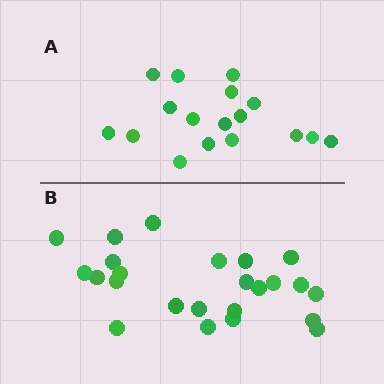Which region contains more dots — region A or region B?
Region B (the bottom region) has more dots.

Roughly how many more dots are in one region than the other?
Region B has roughly 8 or so more dots than region A.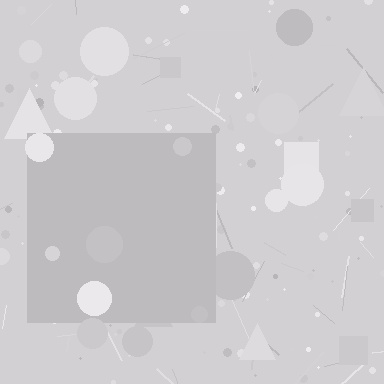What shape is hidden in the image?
A square is hidden in the image.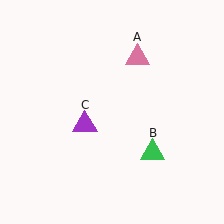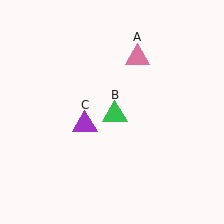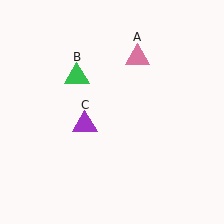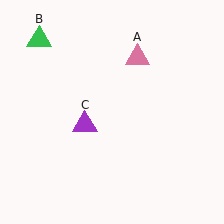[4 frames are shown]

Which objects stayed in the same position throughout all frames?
Pink triangle (object A) and purple triangle (object C) remained stationary.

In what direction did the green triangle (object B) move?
The green triangle (object B) moved up and to the left.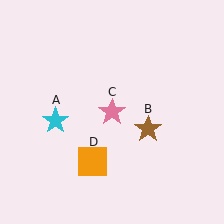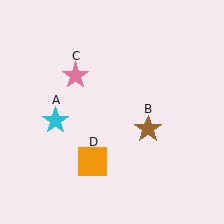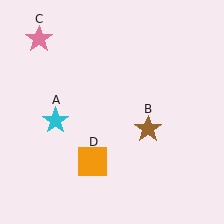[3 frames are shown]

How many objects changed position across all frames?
1 object changed position: pink star (object C).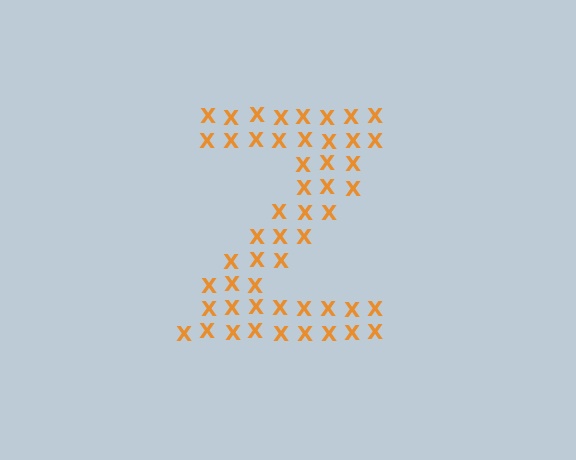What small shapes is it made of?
It is made of small letter X's.